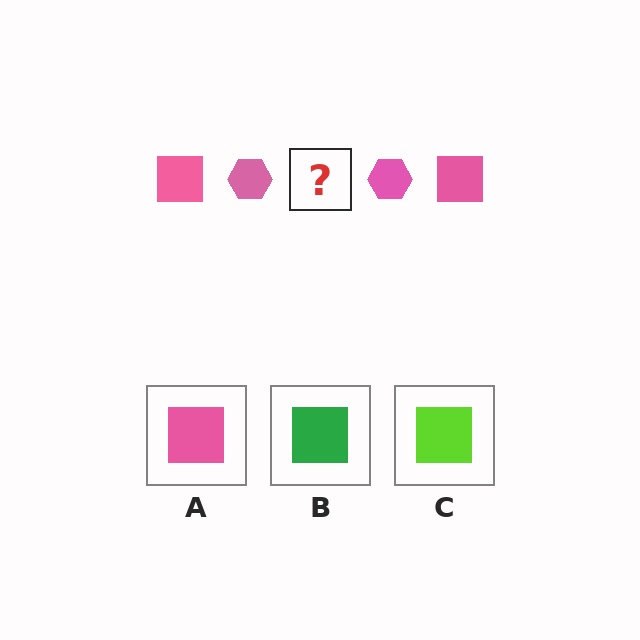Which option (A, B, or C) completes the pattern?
A.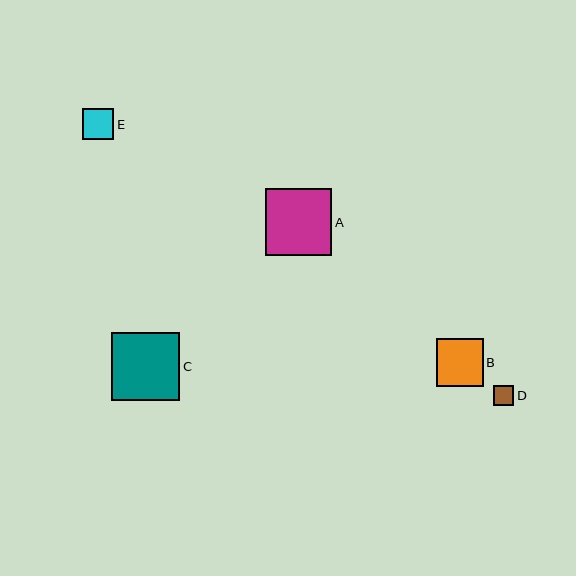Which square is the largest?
Square C is the largest with a size of approximately 68 pixels.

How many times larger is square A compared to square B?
Square A is approximately 1.4 times the size of square B.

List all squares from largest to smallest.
From largest to smallest: C, A, B, E, D.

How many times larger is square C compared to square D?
Square C is approximately 3.3 times the size of square D.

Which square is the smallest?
Square D is the smallest with a size of approximately 21 pixels.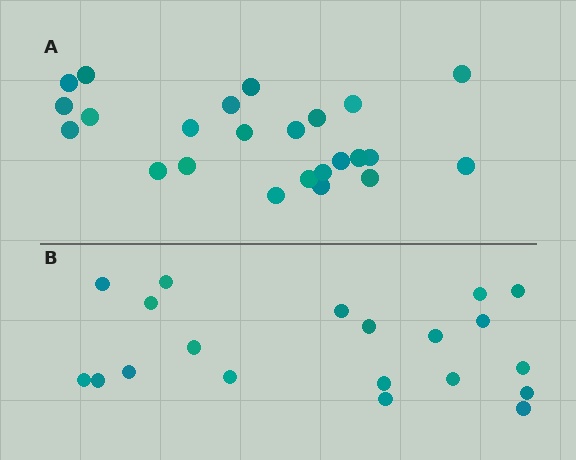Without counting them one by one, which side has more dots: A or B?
Region A (the top region) has more dots.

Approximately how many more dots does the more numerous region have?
Region A has about 4 more dots than region B.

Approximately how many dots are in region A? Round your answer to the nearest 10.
About 20 dots. (The exact count is 24, which rounds to 20.)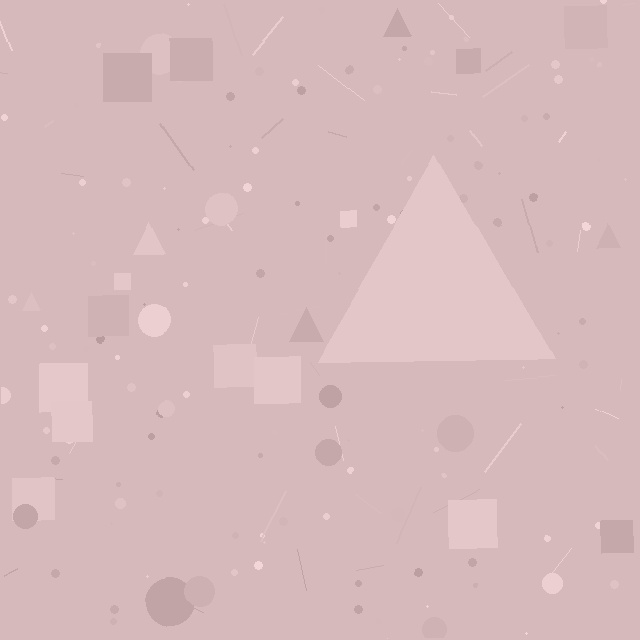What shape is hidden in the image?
A triangle is hidden in the image.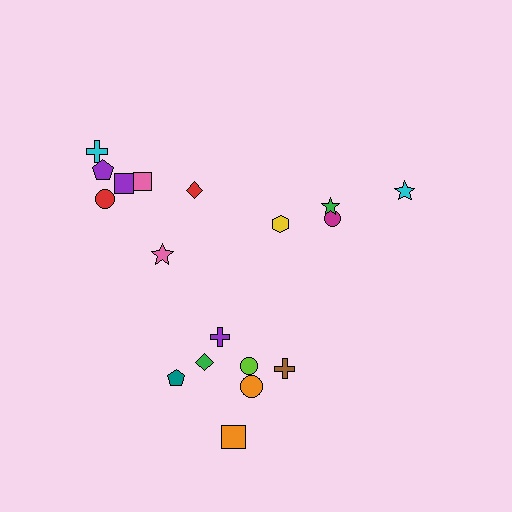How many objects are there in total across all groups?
There are 18 objects.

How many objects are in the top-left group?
There are 7 objects.